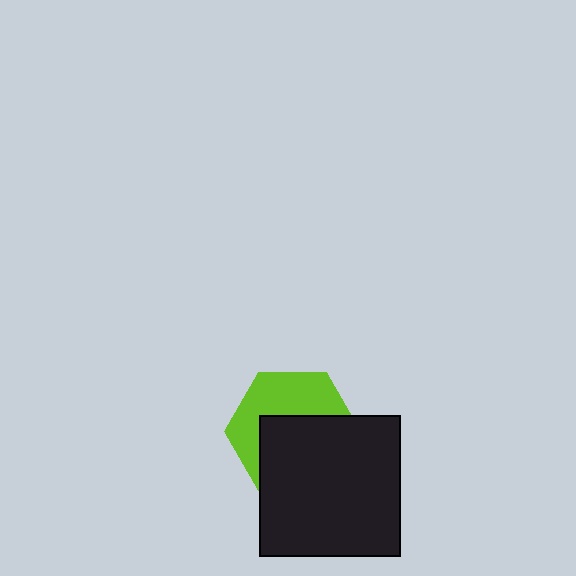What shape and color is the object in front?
The object in front is a black square.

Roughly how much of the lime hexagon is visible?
About half of it is visible (roughly 46%).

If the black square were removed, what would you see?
You would see the complete lime hexagon.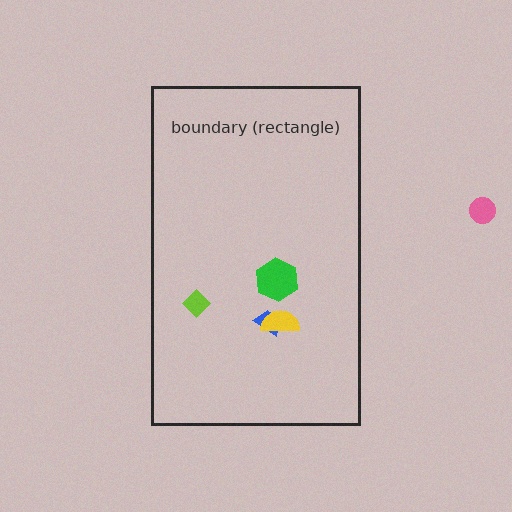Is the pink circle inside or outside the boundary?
Outside.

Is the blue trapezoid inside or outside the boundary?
Inside.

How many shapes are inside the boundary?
4 inside, 1 outside.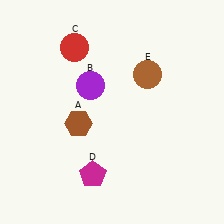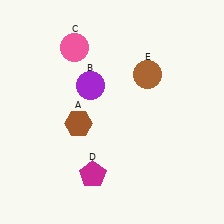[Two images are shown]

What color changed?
The circle (C) changed from red in Image 1 to pink in Image 2.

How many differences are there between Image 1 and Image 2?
There is 1 difference between the two images.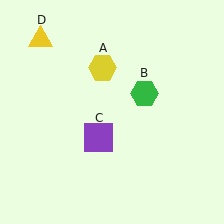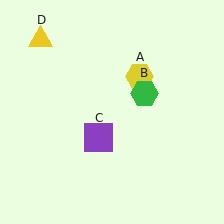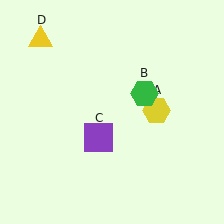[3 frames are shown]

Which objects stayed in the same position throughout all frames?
Green hexagon (object B) and purple square (object C) and yellow triangle (object D) remained stationary.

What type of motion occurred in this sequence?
The yellow hexagon (object A) rotated clockwise around the center of the scene.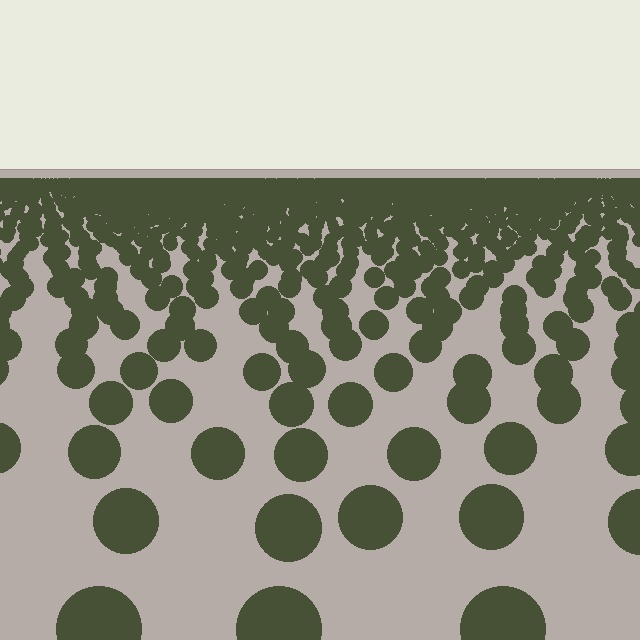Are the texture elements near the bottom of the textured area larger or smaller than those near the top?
Larger. Near the bottom, elements are closer to the viewer and appear at a bigger on-screen size.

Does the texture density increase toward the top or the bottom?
Density increases toward the top.